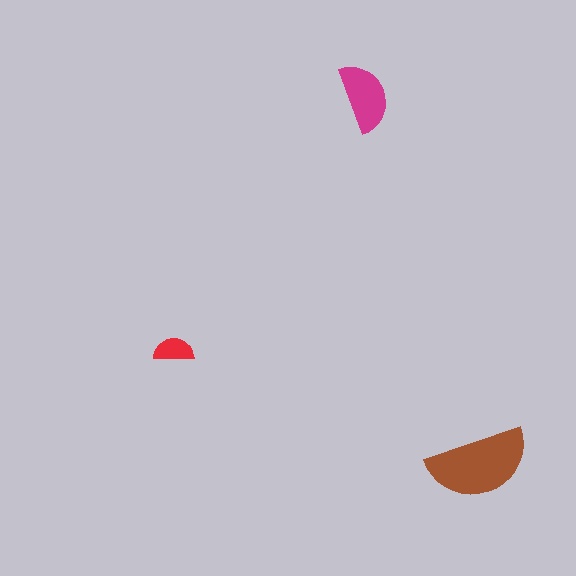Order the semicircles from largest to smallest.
the brown one, the magenta one, the red one.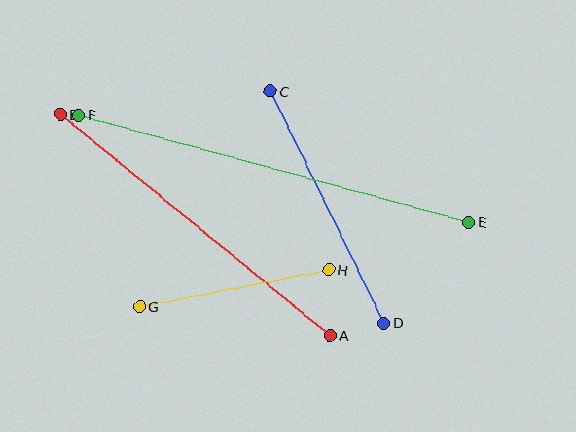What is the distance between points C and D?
The distance is approximately 258 pixels.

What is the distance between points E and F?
The distance is approximately 404 pixels.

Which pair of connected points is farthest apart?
Points E and F are farthest apart.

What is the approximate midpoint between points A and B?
The midpoint is at approximately (195, 225) pixels.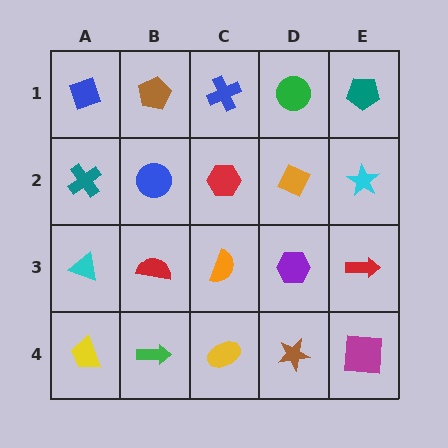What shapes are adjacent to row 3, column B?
A blue circle (row 2, column B), a green arrow (row 4, column B), a cyan triangle (row 3, column A), an orange semicircle (row 3, column C).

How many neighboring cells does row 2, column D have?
4.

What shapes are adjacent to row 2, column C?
A blue cross (row 1, column C), an orange semicircle (row 3, column C), a blue circle (row 2, column B), an orange diamond (row 2, column D).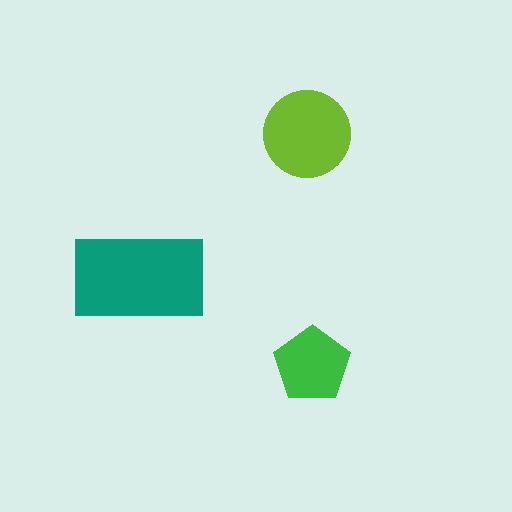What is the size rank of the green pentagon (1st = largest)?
3rd.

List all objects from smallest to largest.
The green pentagon, the lime circle, the teal rectangle.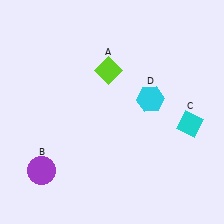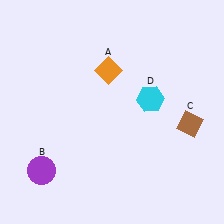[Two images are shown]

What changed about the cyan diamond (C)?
In Image 1, C is cyan. In Image 2, it changed to brown.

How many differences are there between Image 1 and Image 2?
There are 2 differences between the two images.